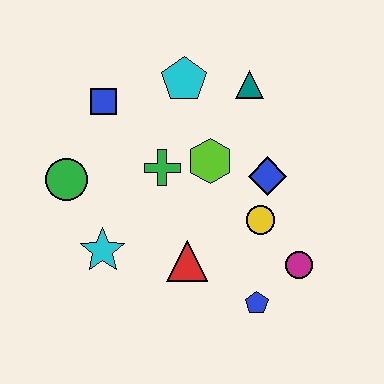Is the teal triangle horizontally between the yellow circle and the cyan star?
Yes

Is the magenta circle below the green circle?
Yes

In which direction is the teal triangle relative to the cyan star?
The teal triangle is above the cyan star.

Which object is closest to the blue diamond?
The yellow circle is closest to the blue diamond.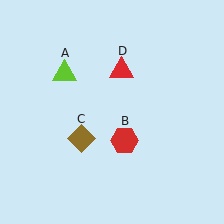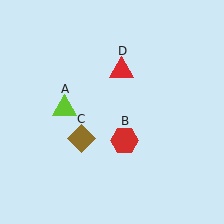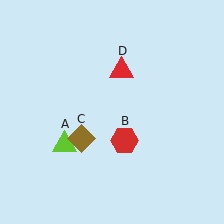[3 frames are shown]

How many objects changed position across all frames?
1 object changed position: lime triangle (object A).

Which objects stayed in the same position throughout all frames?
Red hexagon (object B) and brown diamond (object C) and red triangle (object D) remained stationary.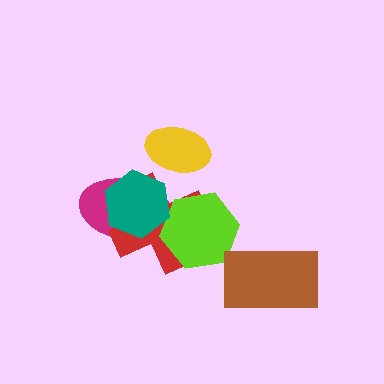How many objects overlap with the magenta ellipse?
3 objects overlap with the magenta ellipse.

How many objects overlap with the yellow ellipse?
0 objects overlap with the yellow ellipse.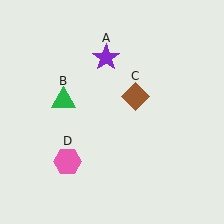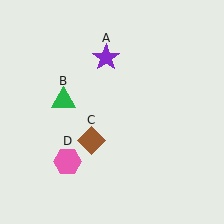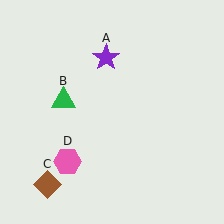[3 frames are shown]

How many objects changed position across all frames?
1 object changed position: brown diamond (object C).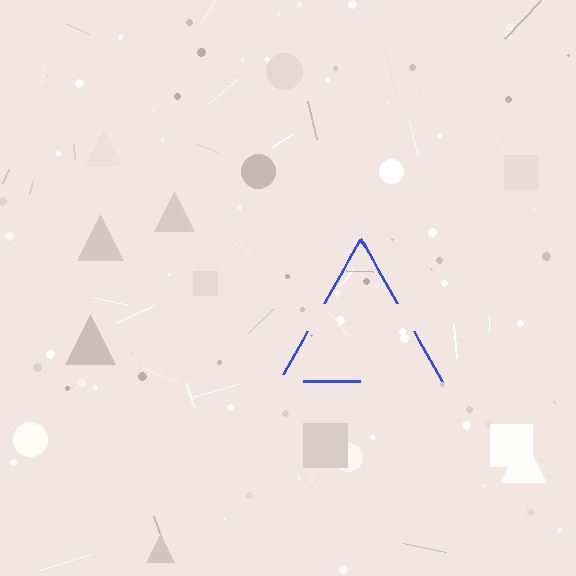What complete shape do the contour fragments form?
The contour fragments form a triangle.